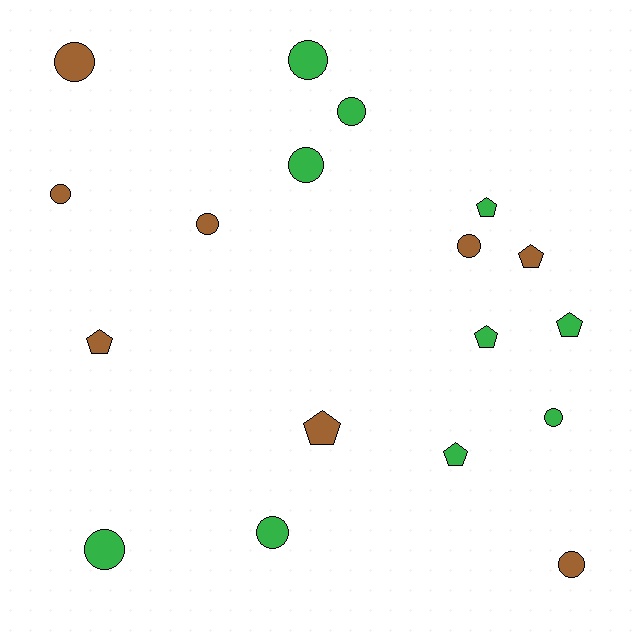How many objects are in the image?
There are 18 objects.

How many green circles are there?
There are 6 green circles.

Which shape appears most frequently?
Circle, with 11 objects.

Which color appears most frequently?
Green, with 10 objects.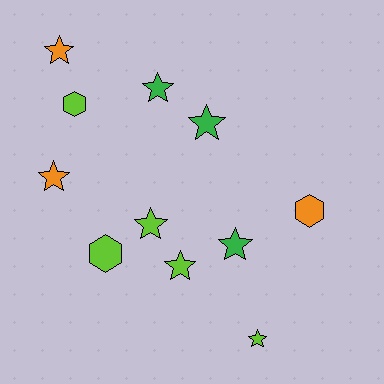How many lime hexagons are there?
There are 2 lime hexagons.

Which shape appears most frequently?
Star, with 8 objects.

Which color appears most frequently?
Lime, with 5 objects.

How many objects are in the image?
There are 11 objects.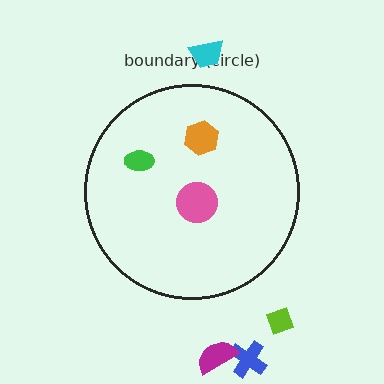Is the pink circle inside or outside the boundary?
Inside.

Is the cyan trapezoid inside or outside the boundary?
Outside.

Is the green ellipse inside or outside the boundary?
Inside.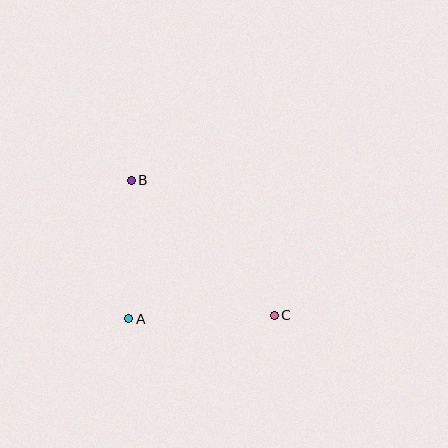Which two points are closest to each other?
Points A and B are closest to each other.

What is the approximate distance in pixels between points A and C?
The distance between A and C is approximately 145 pixels.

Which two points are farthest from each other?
Points B and C are farthest from each other.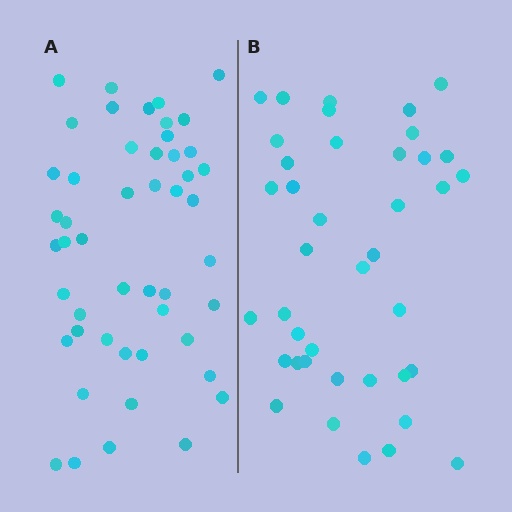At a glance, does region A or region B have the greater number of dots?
Region A (the left region) has more dots.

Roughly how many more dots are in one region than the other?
Region A has roughly 8 or so more dots than region B.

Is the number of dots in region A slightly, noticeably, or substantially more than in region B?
Region A has only slightly more — the two regions are fairly close. The ratio is roughly 1.2 to 1.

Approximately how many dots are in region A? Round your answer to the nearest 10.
About 50 dots. (The exact count is 49, which rounds to 50.)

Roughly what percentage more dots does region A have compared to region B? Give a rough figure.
About 20% more.